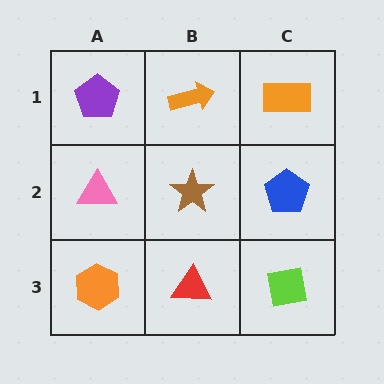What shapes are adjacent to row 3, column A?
A pink triangle (row 2, column A), a red triangle (row 3, column B).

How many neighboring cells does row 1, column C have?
2.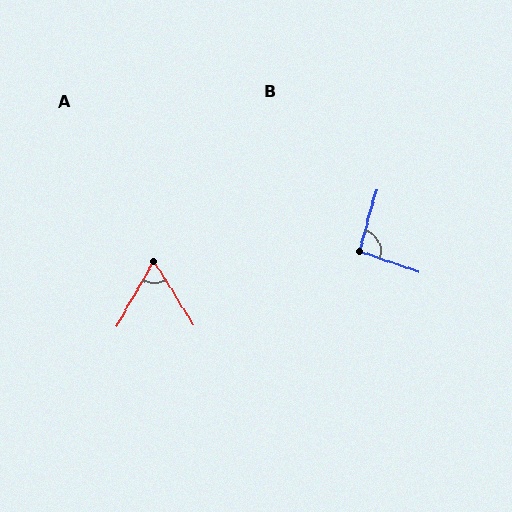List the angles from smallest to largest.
A (62°), B (93°).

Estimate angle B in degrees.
Approximately 93 degrees.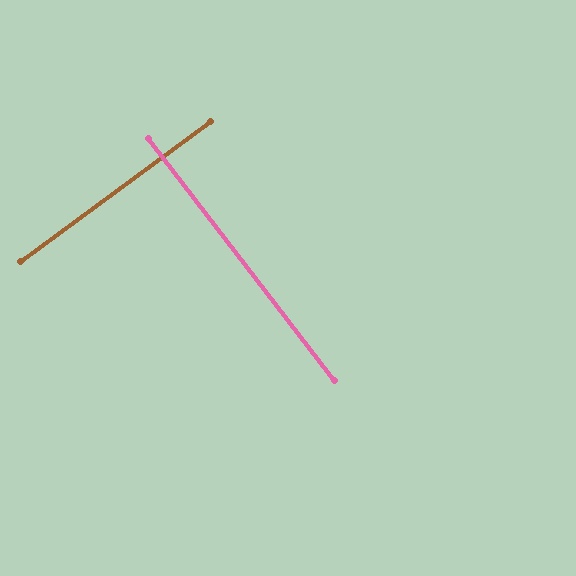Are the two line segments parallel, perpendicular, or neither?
Perpendicular — they meet at approximately 89°.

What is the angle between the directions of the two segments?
Approximately 89 degrees.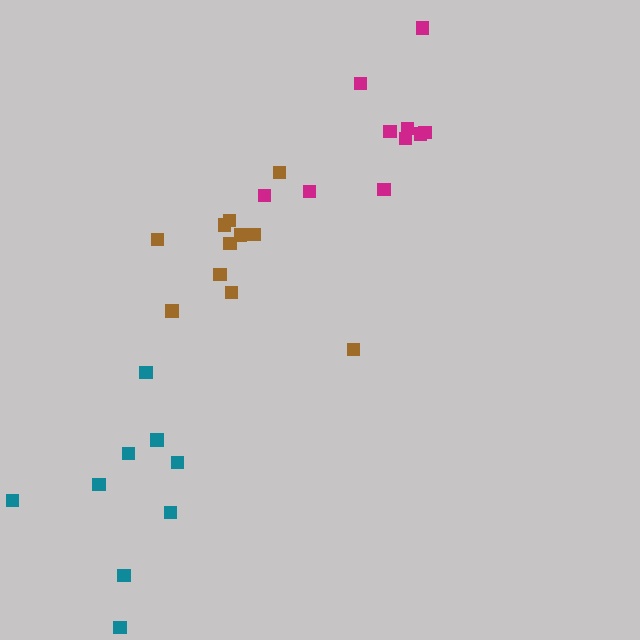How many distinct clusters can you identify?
There are 3 distinct clusters.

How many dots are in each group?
Group 1: 9 dots, Group 2: 10 dots, Group 3: 11 dots (30 total).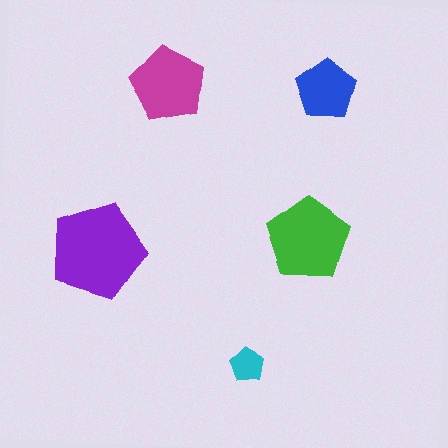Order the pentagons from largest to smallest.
the purple one, the green one, the magenta one, the blue one, the cyan one.